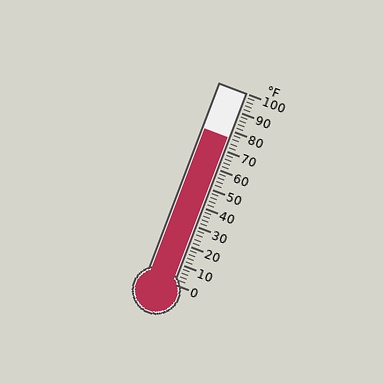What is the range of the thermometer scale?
The thermometer scale ranges from 0°F to 100°F.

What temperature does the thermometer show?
The thermometer shows approximately 76°F.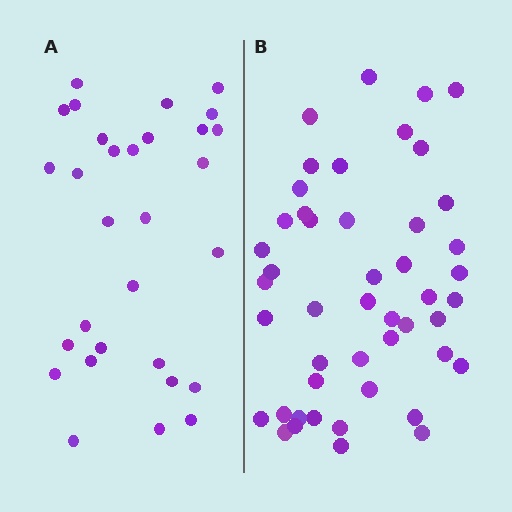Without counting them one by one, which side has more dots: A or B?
Region B (the right region) has more dots.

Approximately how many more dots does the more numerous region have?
Region B has approximately 15 more dots than region A.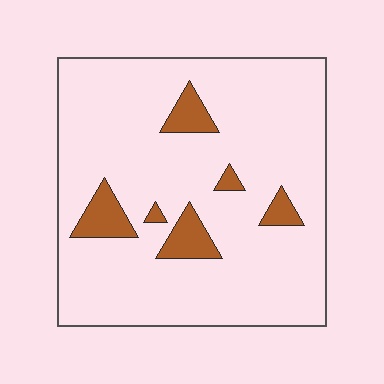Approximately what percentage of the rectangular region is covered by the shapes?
Approximately 10%.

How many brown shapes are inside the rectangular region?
6.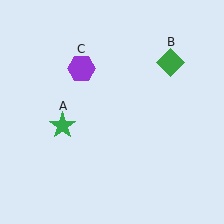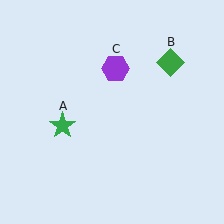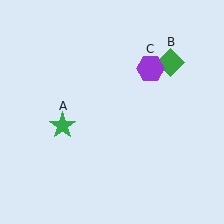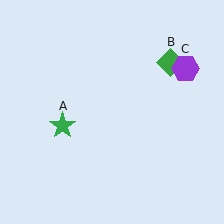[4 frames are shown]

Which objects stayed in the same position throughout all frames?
Green star (object A) and green diamond (object B) remained stationary.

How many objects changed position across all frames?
1 object changed position: purple hexagon (object C).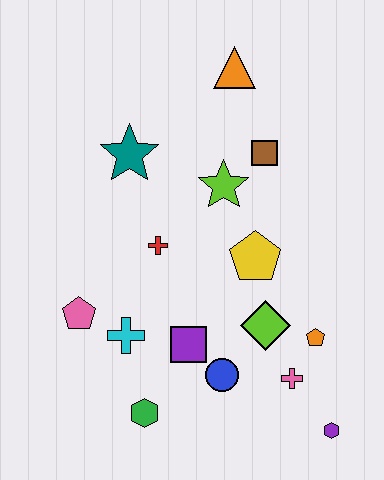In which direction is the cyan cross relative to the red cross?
The cyan cross is below the red cross.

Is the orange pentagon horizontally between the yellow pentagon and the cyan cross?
No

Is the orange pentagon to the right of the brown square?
Yes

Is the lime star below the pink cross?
No